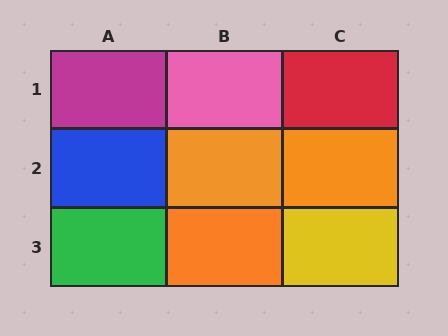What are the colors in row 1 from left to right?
Magenta, pink, red.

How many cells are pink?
1 cell is pink.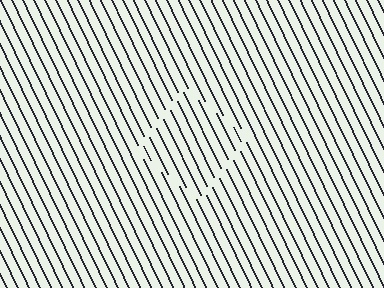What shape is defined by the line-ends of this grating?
An illusory square. The interior of the shape contains the same grating, shifted by half a period — the contour is defined by the phase discontinuity where line-ends from the inner and outer gratings abut.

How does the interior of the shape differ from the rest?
The interior of the shape contains the same grating, shifted by half a period — the contour is defined by the phase discontinuity where line-ends from the inner and outer gratings abut.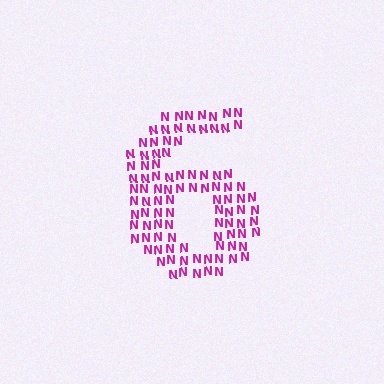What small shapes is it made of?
It is made of small letter N's.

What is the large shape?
The large shape is the digit 6.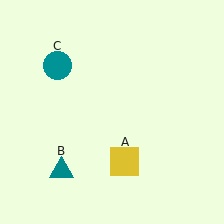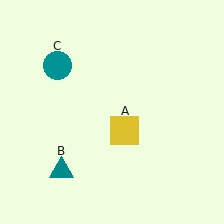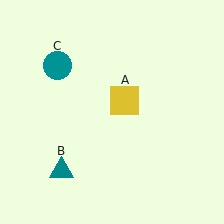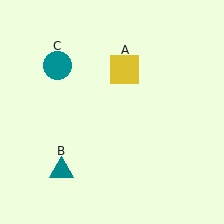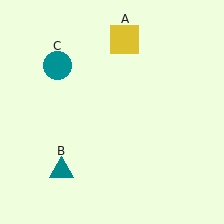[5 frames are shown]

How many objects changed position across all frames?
1 object changed position: yellow square (object A).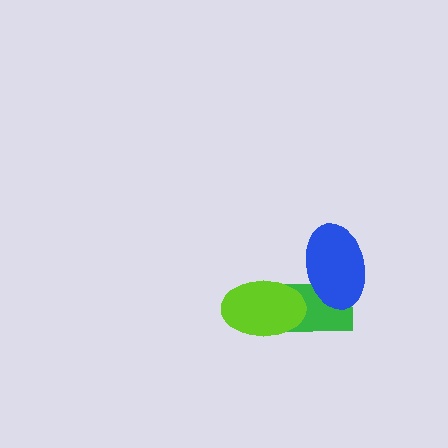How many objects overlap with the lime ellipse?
1 object overlaps with the lime ellipse.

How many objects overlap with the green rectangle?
2 objects overlap with the green rectangle.